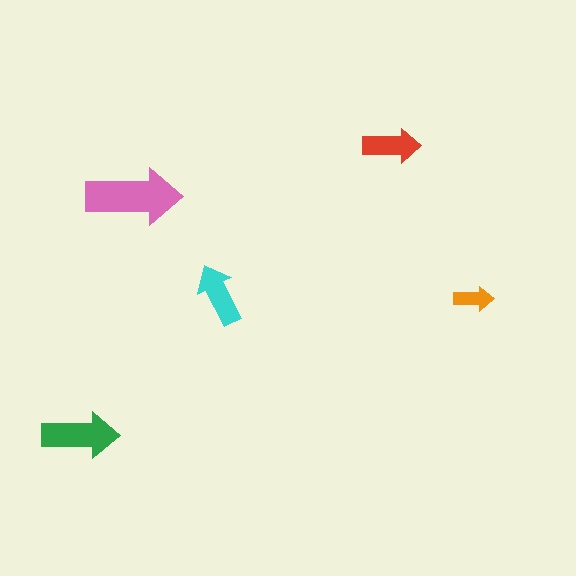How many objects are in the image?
There are 5 objects in the image.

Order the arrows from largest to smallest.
the pink one, the green one, the cyan one, the red one, the orange one.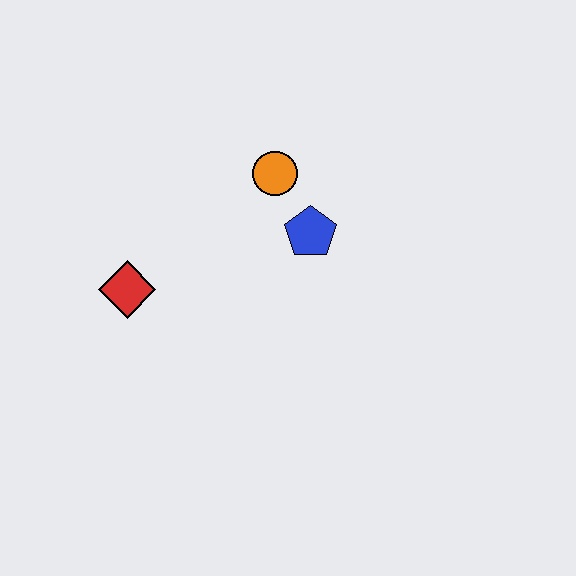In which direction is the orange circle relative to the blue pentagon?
The orange circle is above the blue pentagon.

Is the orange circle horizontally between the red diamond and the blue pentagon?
Yes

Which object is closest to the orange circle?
The blue pentagon is closest to the orange circle.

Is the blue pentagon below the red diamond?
No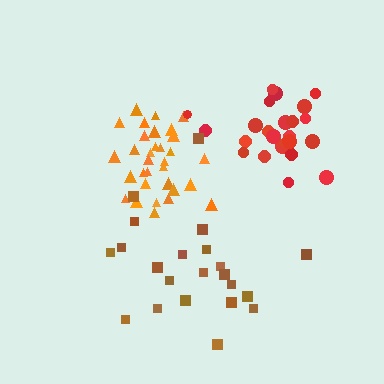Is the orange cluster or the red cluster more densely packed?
Orange.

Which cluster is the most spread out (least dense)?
Brown.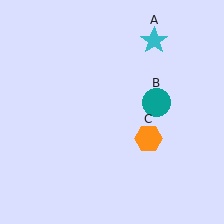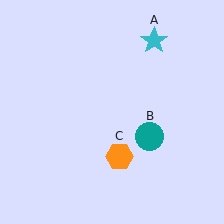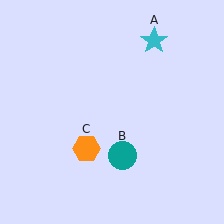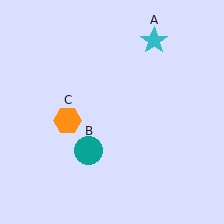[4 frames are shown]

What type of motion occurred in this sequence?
The teal circle (object B), orange hexagon (object C) rotated clockwise around the center of the scene.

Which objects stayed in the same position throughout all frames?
Cyan star (object A) remained stationary.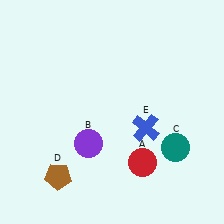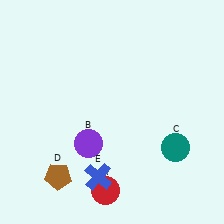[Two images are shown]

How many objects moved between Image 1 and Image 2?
2 objects moved between the two images.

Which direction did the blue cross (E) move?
The blue cross (E) moved down.